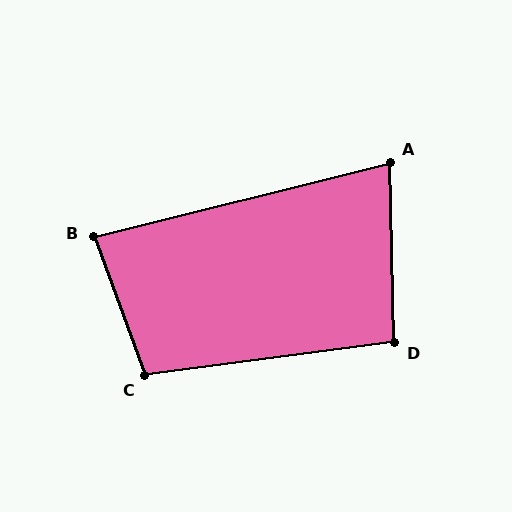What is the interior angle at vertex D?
Approximately 96 degrees (obtuse).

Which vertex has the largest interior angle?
C, at approximately 103 degrees.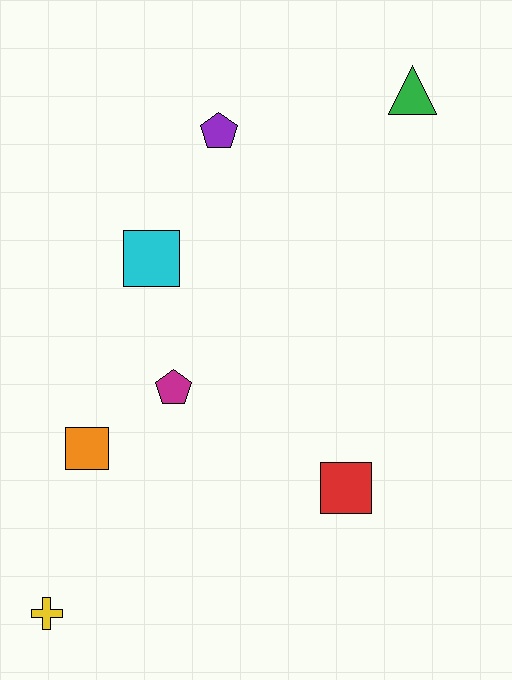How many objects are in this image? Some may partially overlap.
There are 7 objects.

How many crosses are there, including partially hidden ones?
There is 1 cross.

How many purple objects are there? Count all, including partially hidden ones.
There is 1 purple object.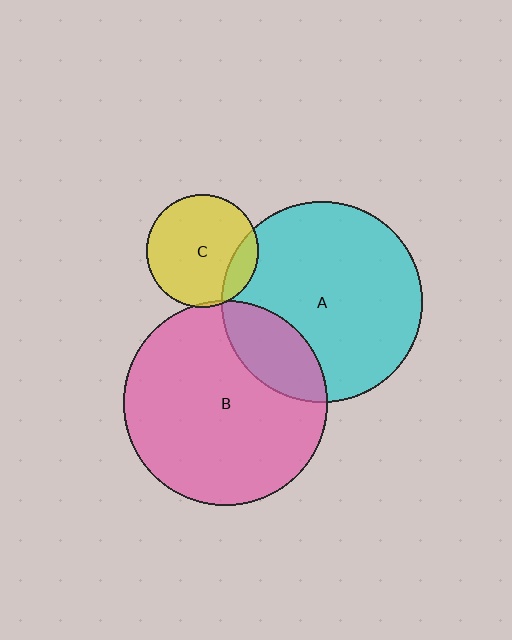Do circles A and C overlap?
Yes.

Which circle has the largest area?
Circle B (pink).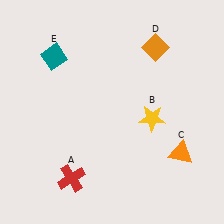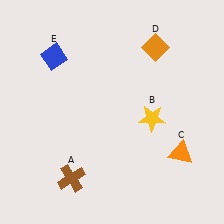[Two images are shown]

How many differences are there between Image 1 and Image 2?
There are 2 differences between the two images.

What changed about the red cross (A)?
In Image 1, A is red. In Image 2, it changed to brown.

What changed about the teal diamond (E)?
In Image 1, E is teal. In Image 2, it changed to blue.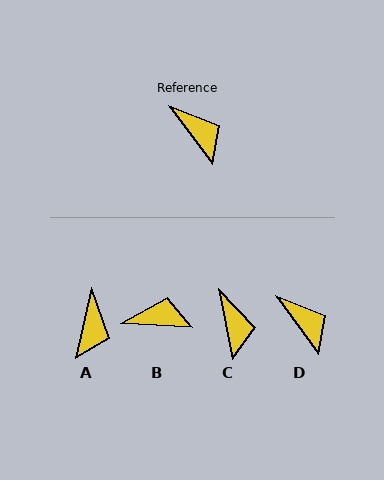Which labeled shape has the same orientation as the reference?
D.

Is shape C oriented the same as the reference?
No, it is off by about 25 degrees.